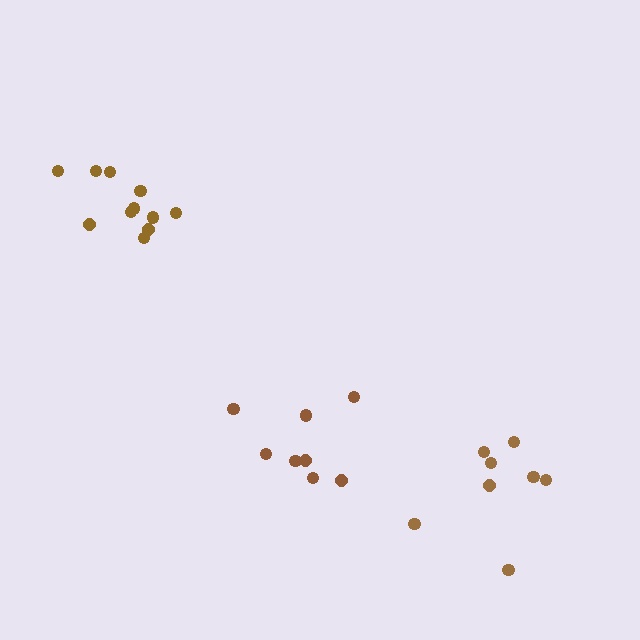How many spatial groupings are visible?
There are 3 spatial groupings.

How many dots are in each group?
Group 1: 8 dots, Group 2: 11 dots, Group 3: 8 dots (27 total).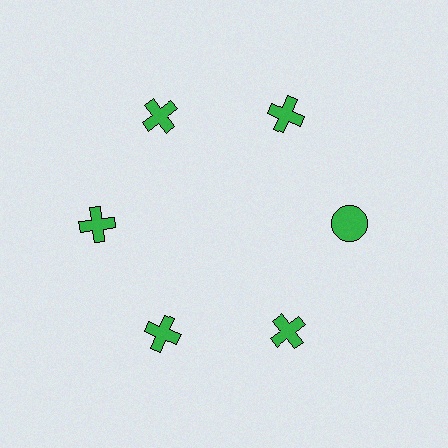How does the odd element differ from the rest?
It has a different shape: circle instead of cross.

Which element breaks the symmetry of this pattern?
The green circle at roughly the 3 o'clock position breaks the symmetry. All other shapes are green crosses.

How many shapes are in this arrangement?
There are 6 shapes arranged in a ring pattern.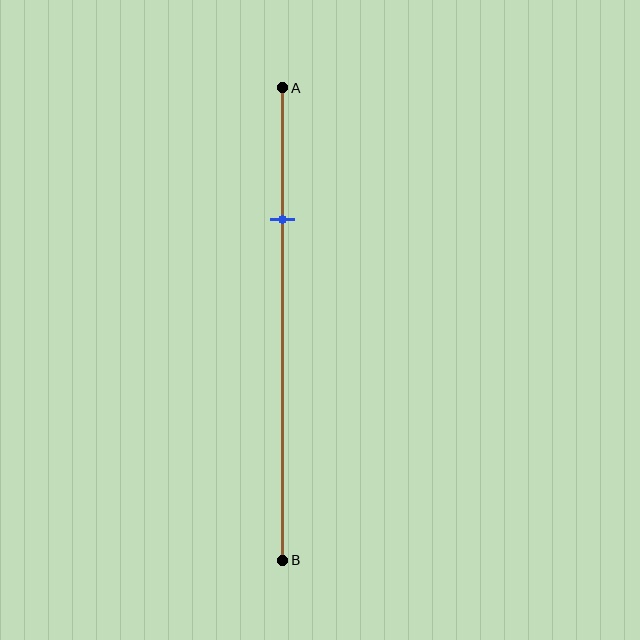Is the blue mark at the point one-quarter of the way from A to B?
Yes, the mark is approximately at the one-quarter point.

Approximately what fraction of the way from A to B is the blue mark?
The blue mark is approximately 30% of the way from A to B.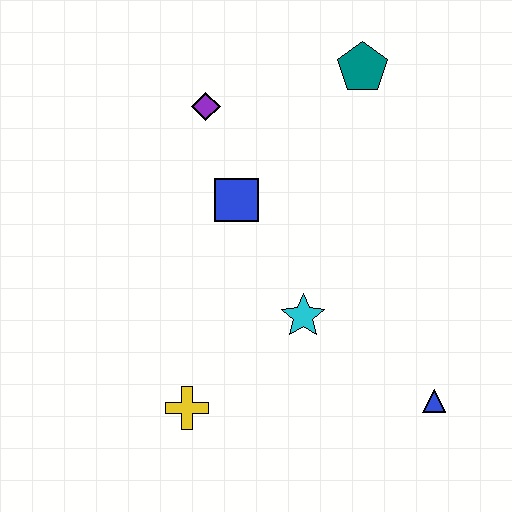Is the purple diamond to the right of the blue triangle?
No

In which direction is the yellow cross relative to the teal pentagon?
The yellow cross is below the teal pentagon.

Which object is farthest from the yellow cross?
The teal pentagon is farthest from the yellow cross.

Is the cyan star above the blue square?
No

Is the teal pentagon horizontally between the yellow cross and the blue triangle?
Yes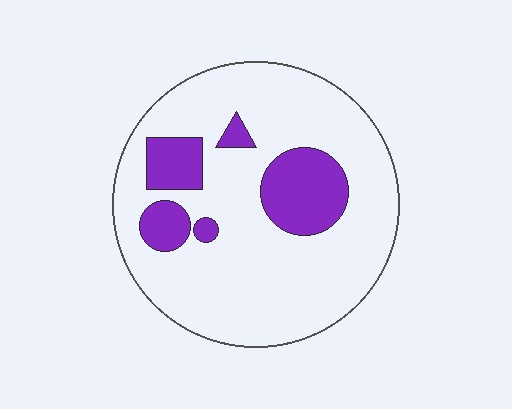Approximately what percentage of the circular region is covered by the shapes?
Approximately 20%.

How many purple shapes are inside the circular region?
5.